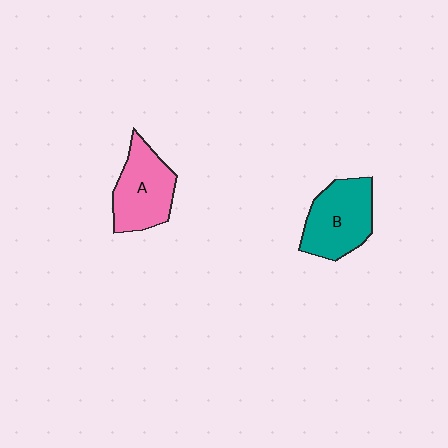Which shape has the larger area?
Shape B (teal).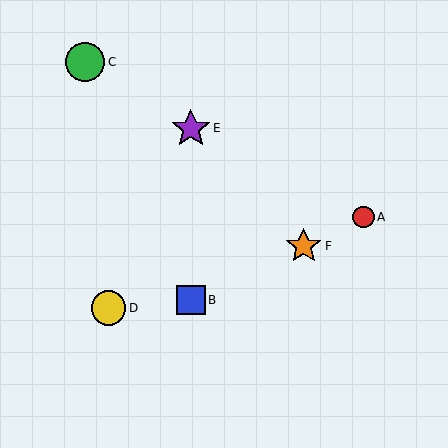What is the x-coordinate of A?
Object A is at x≈363.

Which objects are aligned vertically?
Objects B, E are aligned vertically.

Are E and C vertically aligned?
No, E is at x≈191 and C is at x≈85.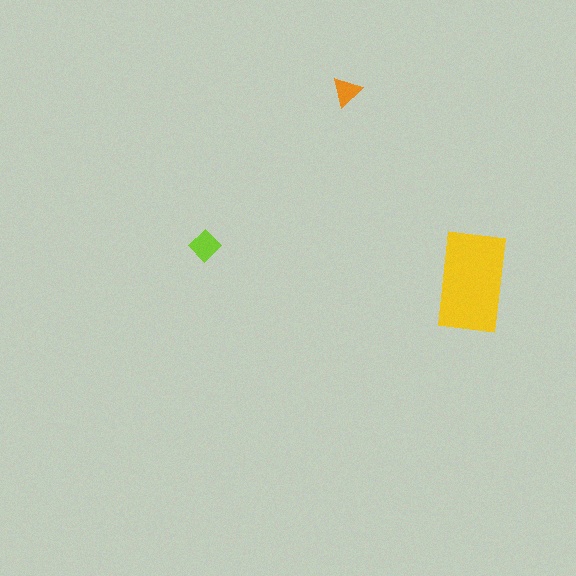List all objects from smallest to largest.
The orange triangle, the lime diamond, the yellow rectangle.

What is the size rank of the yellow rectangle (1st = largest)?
1st.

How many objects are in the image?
There are 3 objects in the image.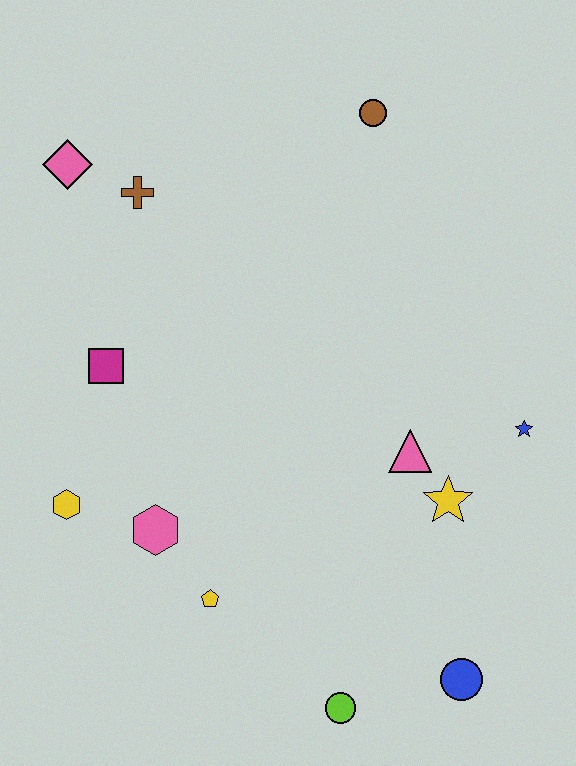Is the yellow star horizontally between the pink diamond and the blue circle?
Yes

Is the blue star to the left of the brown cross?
No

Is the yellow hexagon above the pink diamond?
No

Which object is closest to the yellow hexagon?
The pink hexagon is closest to the yellow hexagon.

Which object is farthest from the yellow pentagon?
The brown circle is farthest from the yellow pentagon.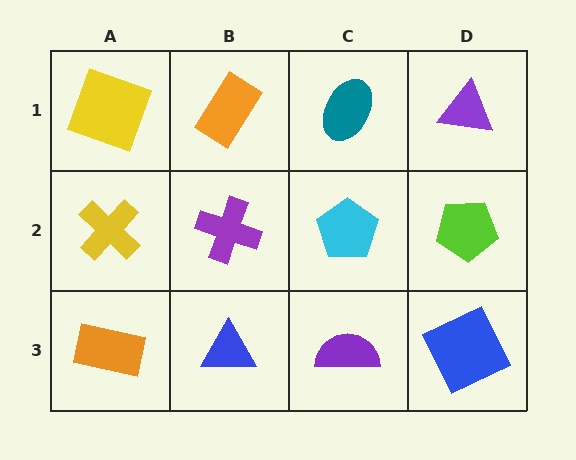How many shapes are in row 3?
4 shapes.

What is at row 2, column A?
A yellow cross.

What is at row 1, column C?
A teal ellipse.